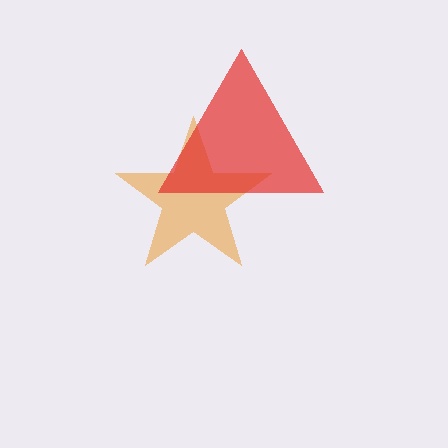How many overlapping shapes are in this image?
There are 2 overlapping shapes in the image.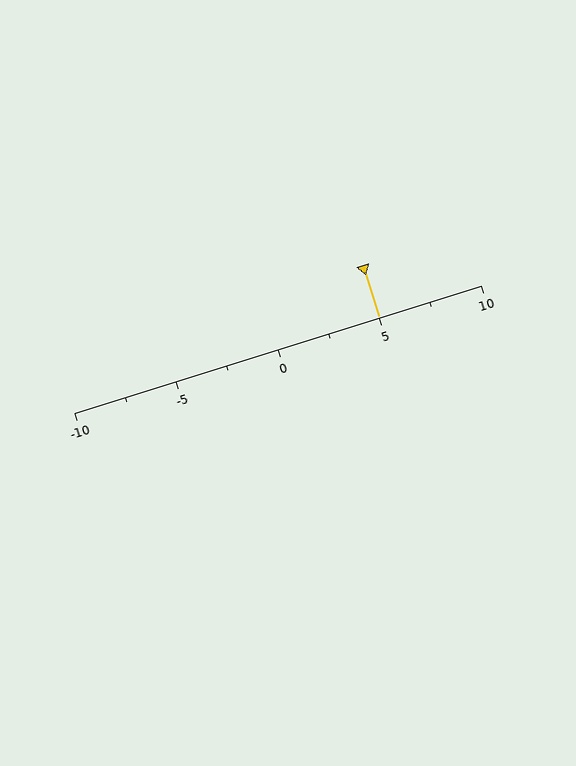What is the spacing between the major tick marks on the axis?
The major ticks are spaced 5 apart.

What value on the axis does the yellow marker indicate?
The marker indicates approximately 5.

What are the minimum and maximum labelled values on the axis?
The axis runs from -10 to 10.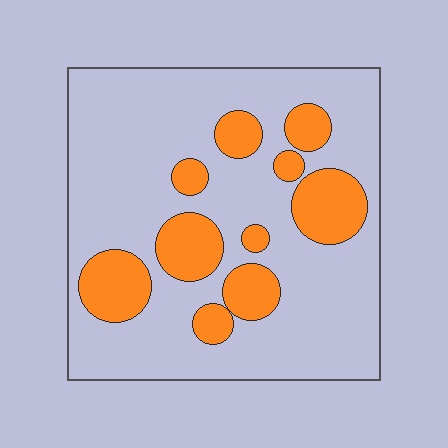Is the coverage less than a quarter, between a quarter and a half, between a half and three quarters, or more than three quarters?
Less than a quarter.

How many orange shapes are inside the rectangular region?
10.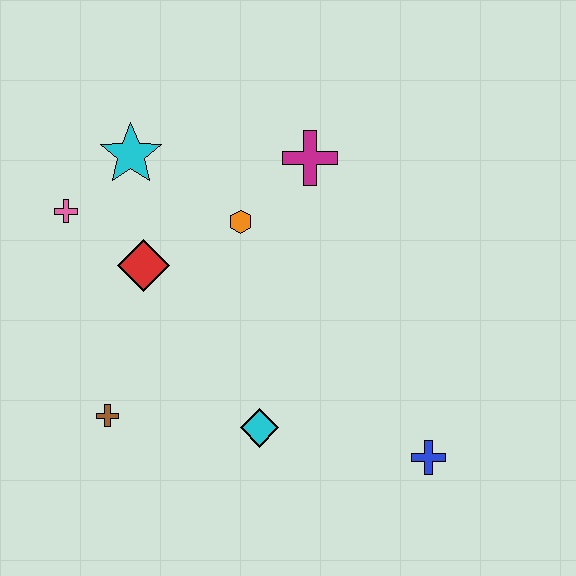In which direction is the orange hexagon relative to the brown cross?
The orange hexagon is above the brown cross.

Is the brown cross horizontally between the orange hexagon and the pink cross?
Yes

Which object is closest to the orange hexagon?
The magenta cross is closest to the orange hexagon.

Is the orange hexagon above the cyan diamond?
Yes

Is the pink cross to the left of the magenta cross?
Yes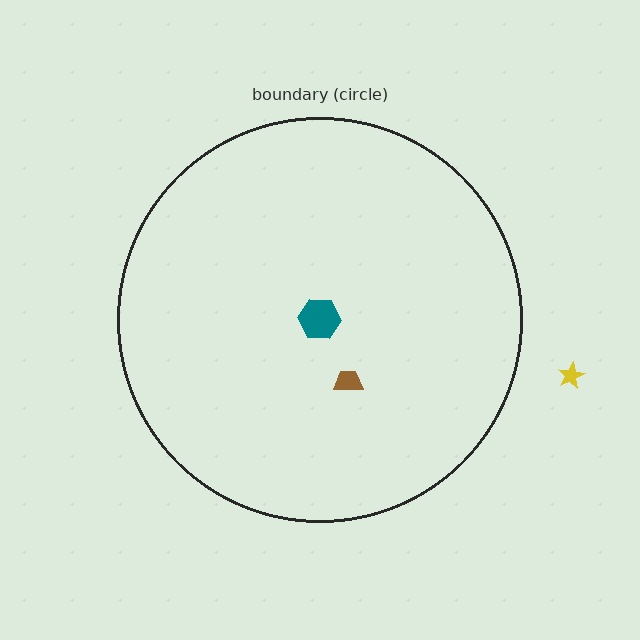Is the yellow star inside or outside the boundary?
Outside.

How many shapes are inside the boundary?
3 inside, 1 outside.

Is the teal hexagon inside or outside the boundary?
Inside.